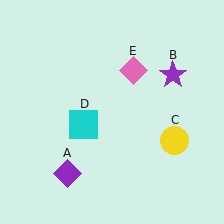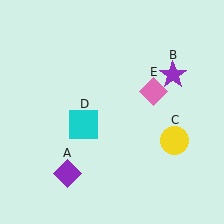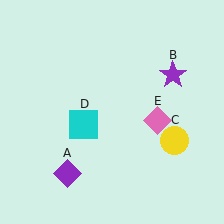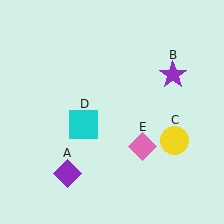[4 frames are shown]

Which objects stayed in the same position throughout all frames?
Purple diamond (object A) and purple star (object B) and yellow circle (object C) and cyan square (object D) remained stationary.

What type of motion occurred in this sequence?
The pink diamond (object E) rotated clockwise around the center of the scene.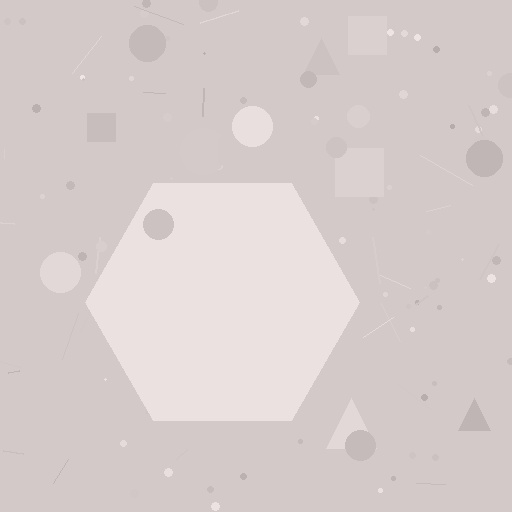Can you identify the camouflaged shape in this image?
The camouflaged shape is a hexagon.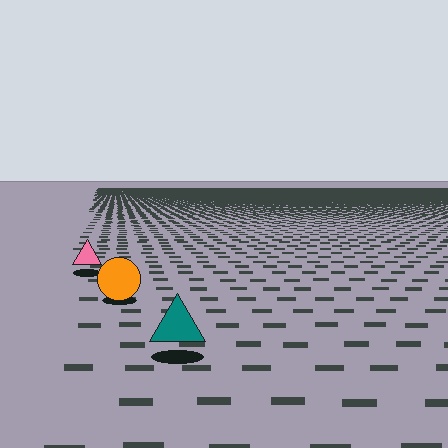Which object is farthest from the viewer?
The pink triangle is farthest from the viewer. It appears smaller and the ground texture around it is denser.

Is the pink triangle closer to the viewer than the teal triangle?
No. The teal triangle is closer — you can tell from the texture gradient: the ground texture is coarser near it.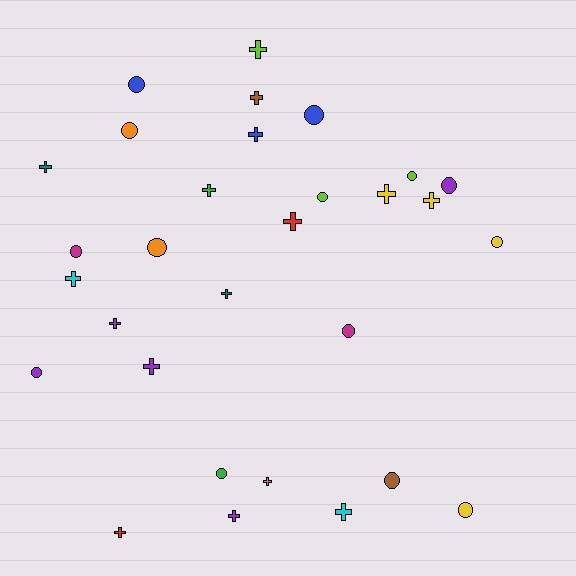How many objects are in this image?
There are 30 objects.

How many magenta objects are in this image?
There are 2 magenta objects.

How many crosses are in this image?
There are 16 crosses.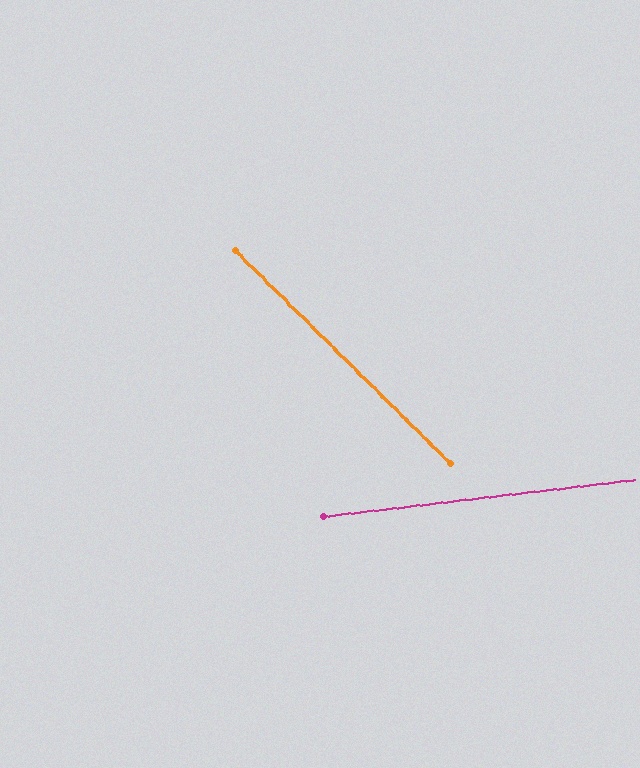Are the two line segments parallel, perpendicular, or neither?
Neither parallel nor perpendicular — they differ by about 51°.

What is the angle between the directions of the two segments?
Approximately 51 degrees.